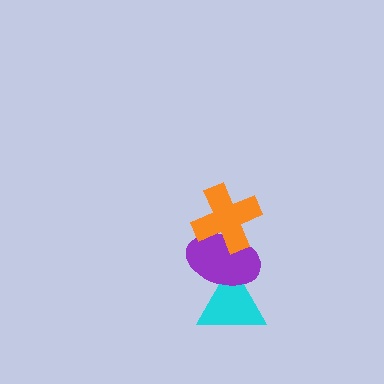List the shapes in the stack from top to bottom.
From top to bottom: the orange cross, the purple ellipse, the cyan triangle.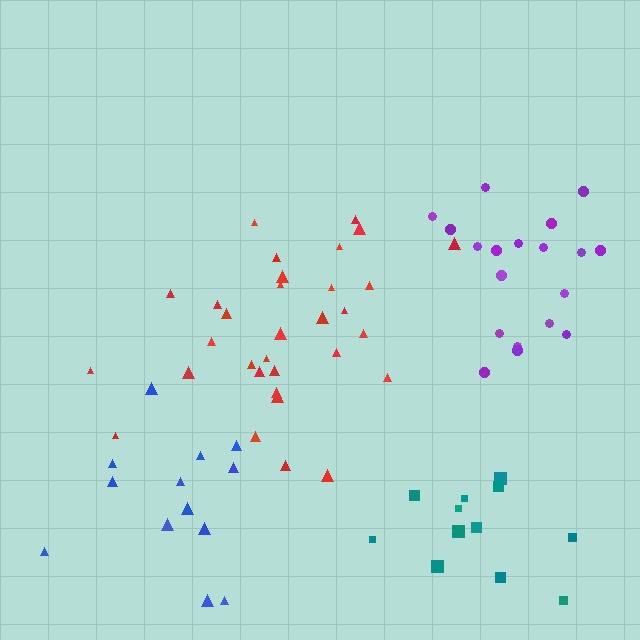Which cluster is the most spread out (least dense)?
Blue.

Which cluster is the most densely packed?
Red.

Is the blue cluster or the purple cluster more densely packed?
Purple.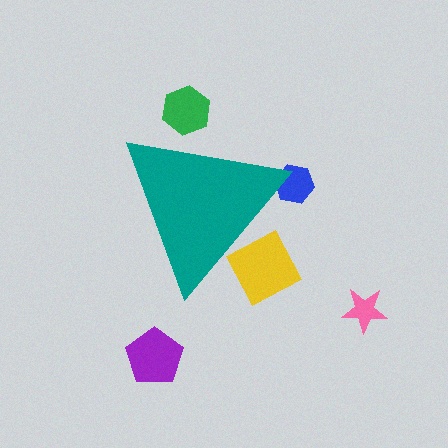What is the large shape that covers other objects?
A teal triangle.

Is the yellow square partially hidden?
Yes, the yellow square is partially hidden behind the teal triangle.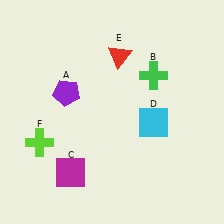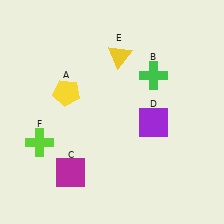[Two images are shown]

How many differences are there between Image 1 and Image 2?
There are 3 differences between the two images.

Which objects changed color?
A changed from purple to yellow. D changed from cyan to purple. E changed from red to yellow.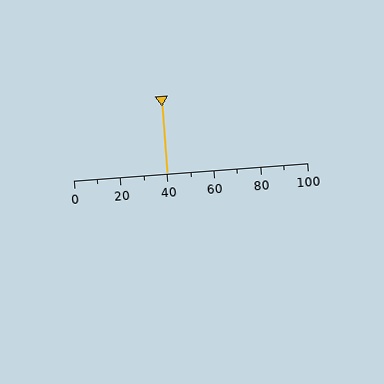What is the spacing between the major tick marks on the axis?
The major ticks are spaced 20 apart.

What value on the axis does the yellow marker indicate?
The marker indicates approximately 40.